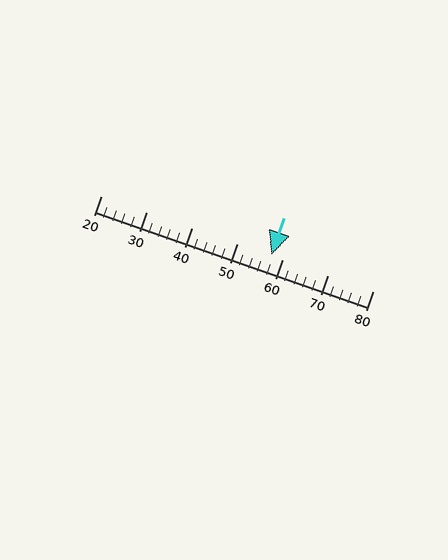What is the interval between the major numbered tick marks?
The major tick marks are spaced 10 units apart.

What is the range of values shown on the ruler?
The ruler shows values from 20 to 80.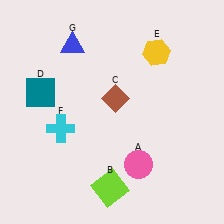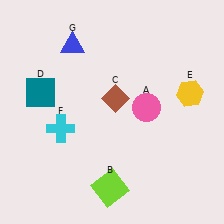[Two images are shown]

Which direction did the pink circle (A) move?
The pink circle (A) moved up.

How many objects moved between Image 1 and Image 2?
2 objects moved between the two images.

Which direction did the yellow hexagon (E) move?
The yellow hexagon (E) moved down.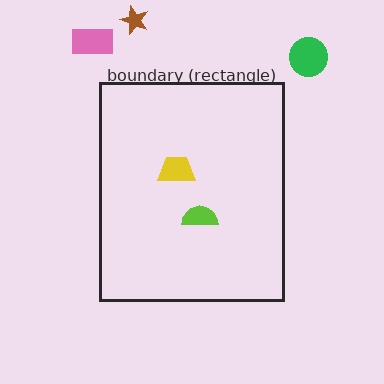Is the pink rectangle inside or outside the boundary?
Outside.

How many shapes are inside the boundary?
2 inside, 3 outside.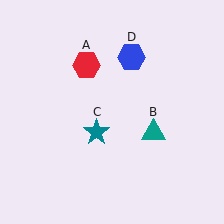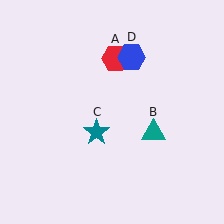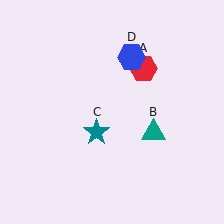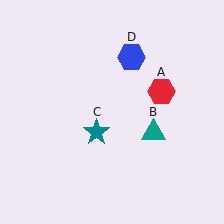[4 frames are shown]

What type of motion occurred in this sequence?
The red hexagon (object A) rotated clockwise around the center of the scene.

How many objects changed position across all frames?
1 object changed position: red hexagon (object A).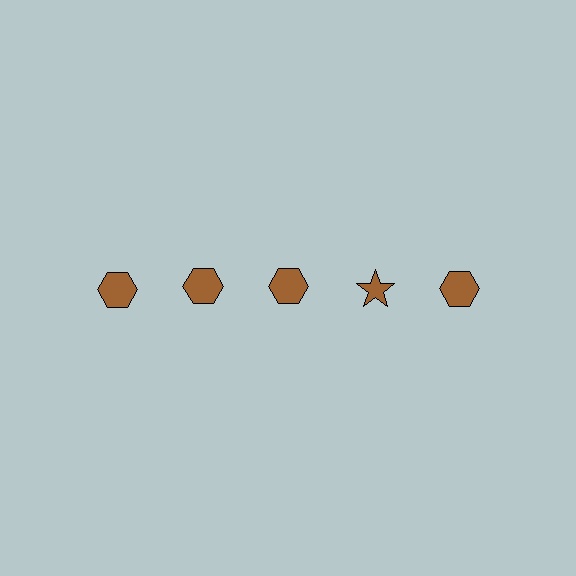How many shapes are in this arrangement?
There are 5 shapes arranged in a grid pattern.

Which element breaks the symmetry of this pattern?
The brown star in the top row, second from right column breaks the symmetry. All other shapes are brown hexagons.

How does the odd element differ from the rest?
It has a different shape: star instead of hexagon.